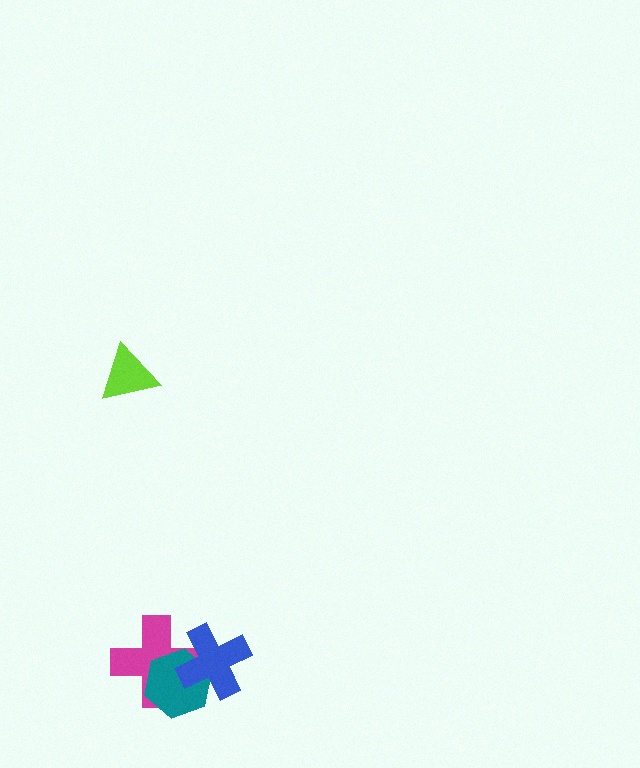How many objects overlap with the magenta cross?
2 objects overlap with the magenta cross.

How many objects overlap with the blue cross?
2 objects overlap with the blue cross.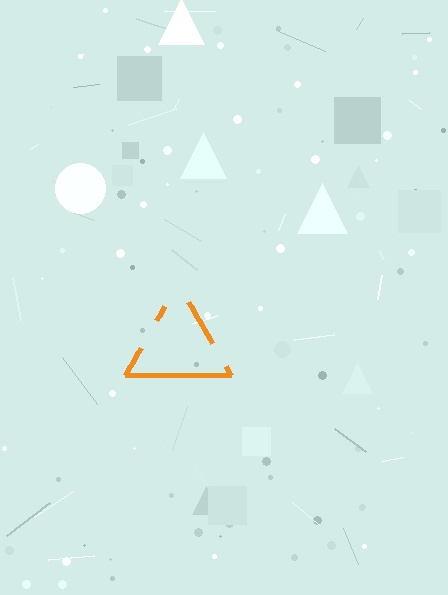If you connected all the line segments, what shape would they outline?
They would outline a triangle.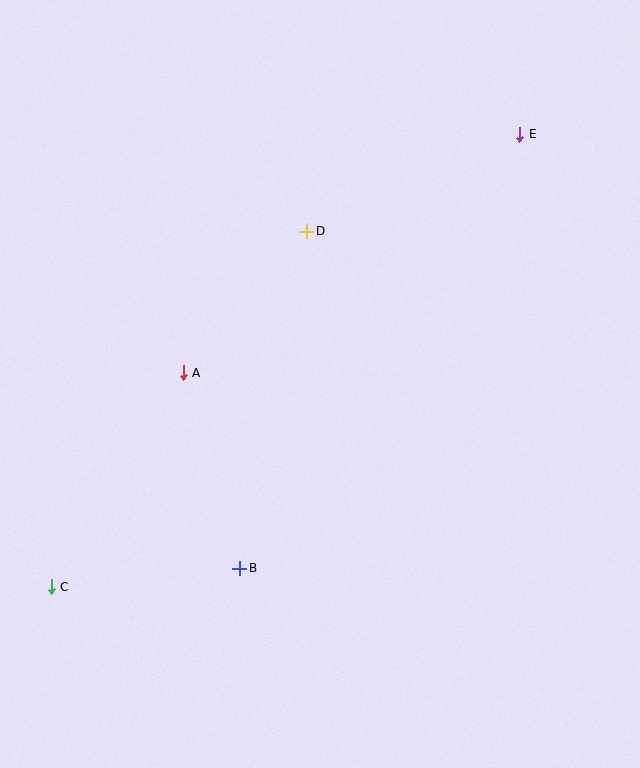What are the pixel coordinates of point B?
Point B is at (240, 568).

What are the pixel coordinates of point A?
Point A is at (183, 373).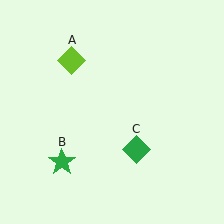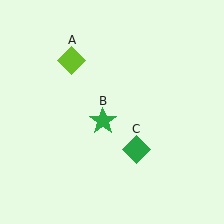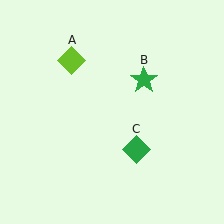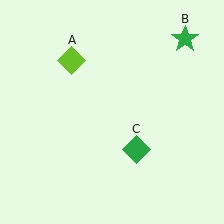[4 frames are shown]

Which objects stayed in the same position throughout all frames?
Lime diamond (object A) and green diamond (object C) remained stationary.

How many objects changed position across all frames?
1 object changed position: green star (object B).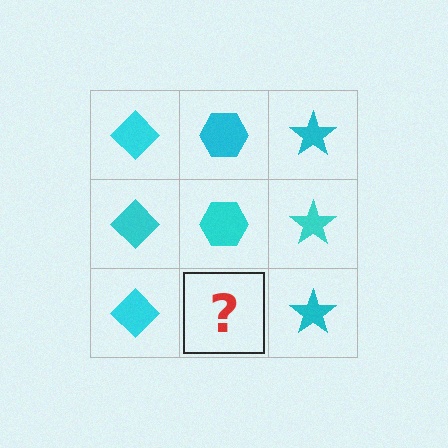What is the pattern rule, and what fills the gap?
The rule is that each column has a consistent shape. The gap should be filled with a cyan hexagon.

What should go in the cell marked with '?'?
The missing cell should contain a cyan hexagon.